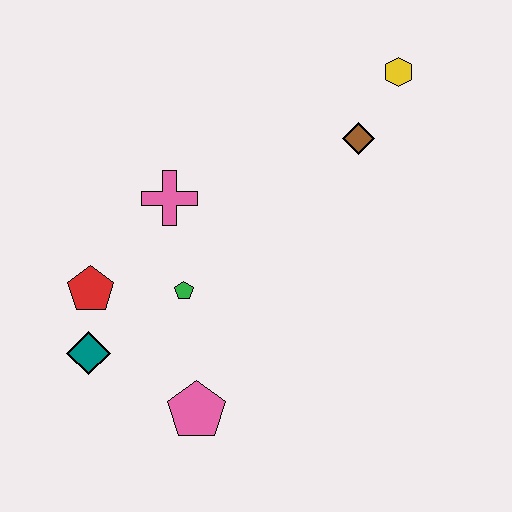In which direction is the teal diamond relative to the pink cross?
The teal diamond is below the pink cross.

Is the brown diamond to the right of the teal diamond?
Yes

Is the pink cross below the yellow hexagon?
Yes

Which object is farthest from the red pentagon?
The yellow hexagon is farthest from the red pentagon.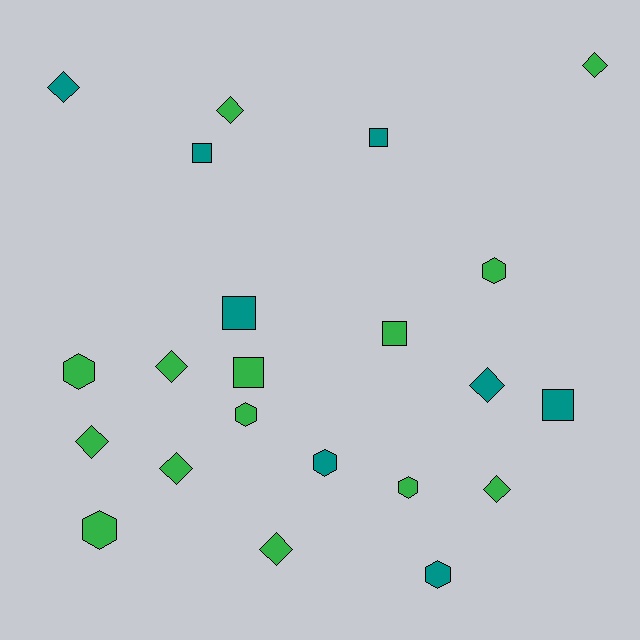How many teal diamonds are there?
There are 2 teal diamonds.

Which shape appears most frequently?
Diamond, with 9 objects.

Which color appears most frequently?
Green, with 14 objects.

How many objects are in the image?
There are 22 objects.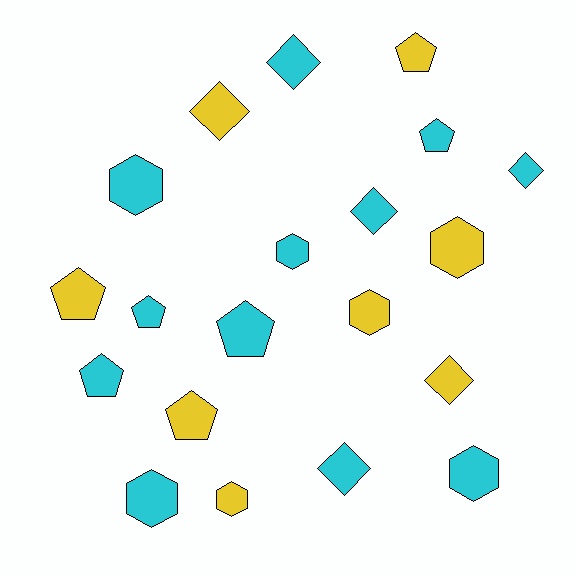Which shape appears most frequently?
Pentagon, with 7 objects.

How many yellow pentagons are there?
There are 3 yellow pentagons.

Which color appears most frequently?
Cyan, with 12 objects.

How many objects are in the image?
There are 20 objects.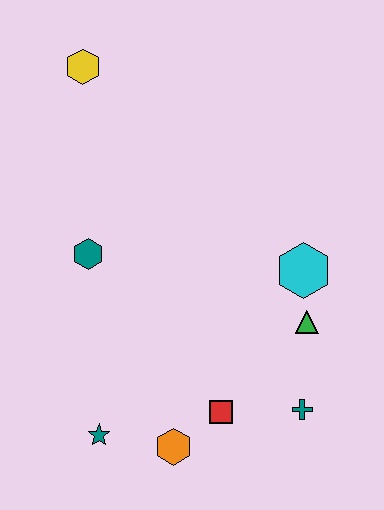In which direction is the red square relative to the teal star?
The red square is to the right of the teal star.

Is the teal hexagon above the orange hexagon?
Yes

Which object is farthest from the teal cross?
The yellow hexagon is farthest from the teal cross.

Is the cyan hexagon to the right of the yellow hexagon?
Yes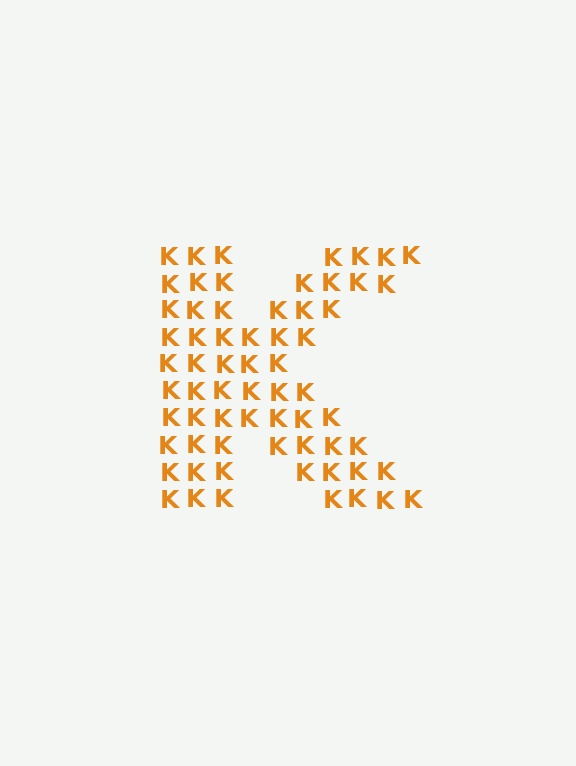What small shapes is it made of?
It is made of small letter K's.